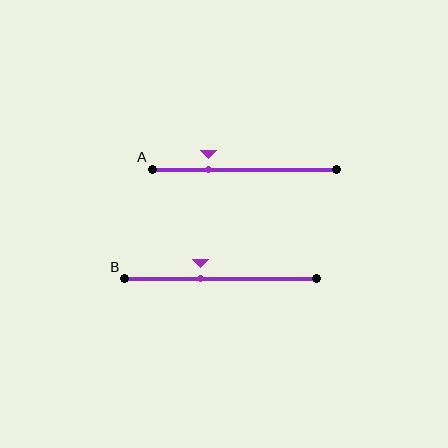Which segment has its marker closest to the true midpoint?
Segment B has its marker closest to the true midpoint.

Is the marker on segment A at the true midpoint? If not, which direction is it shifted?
No, the marker on segment A is shifted to the left by about 20% of the segment length.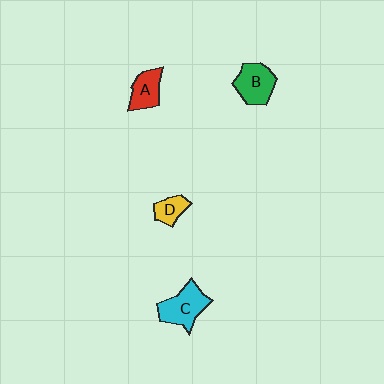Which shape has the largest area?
Shape C (cyan).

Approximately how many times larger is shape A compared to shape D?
Approximately 1.4 times.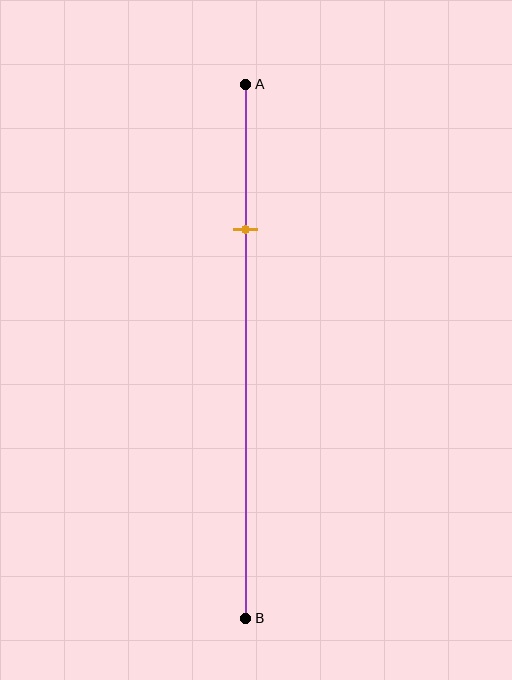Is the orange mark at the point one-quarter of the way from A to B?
Yes, the mark is approximately at the one-quarter point.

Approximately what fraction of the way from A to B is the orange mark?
The orange mark is approximately 25% of the way from A to B.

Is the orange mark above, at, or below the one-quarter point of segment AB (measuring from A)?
The orange mark is approximately at the one-quarter point of segment AB.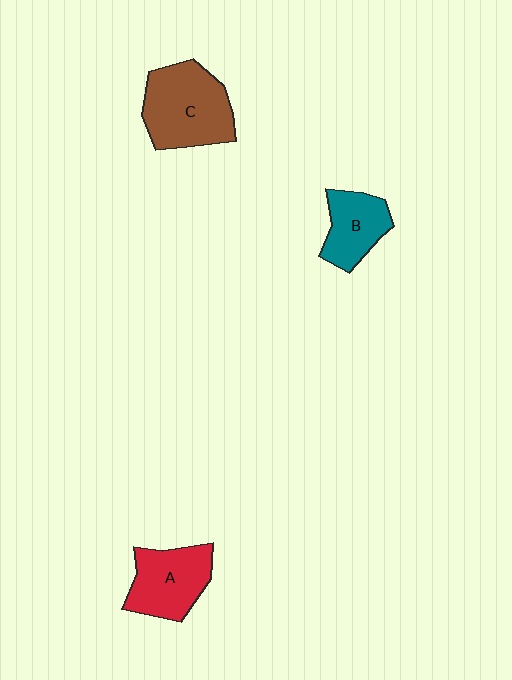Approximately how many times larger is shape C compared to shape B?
Approximately 1.6 times.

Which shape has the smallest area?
Shape B (teal).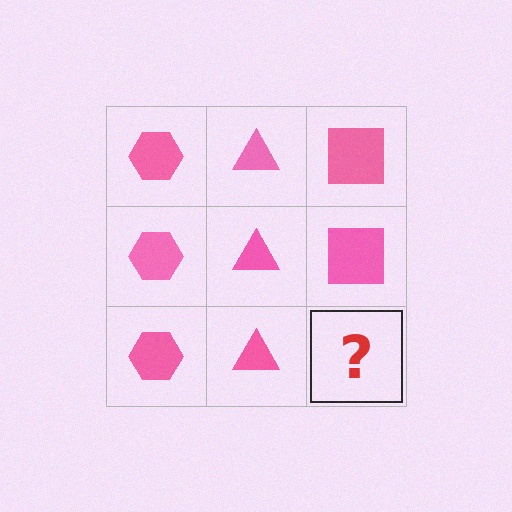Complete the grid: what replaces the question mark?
The question mark should be replaced with a pink square.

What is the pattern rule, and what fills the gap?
The rule is that each column has a consistent shape. The gap should be filled with a pink square.